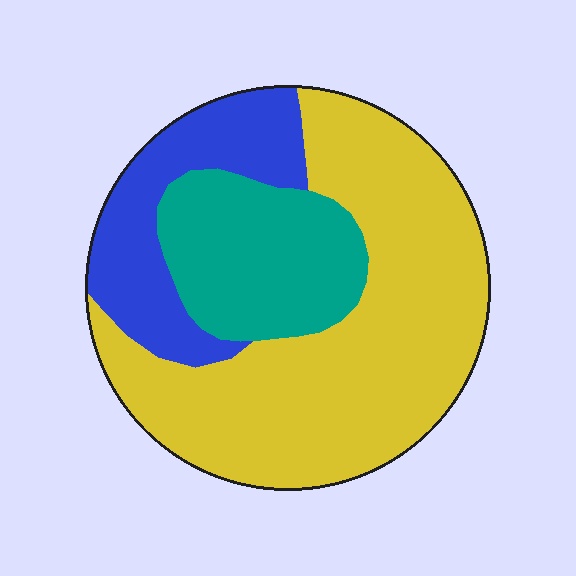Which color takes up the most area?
Yellow, at roughly 55%.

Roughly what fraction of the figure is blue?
Blue covers roughly 20% of the figure.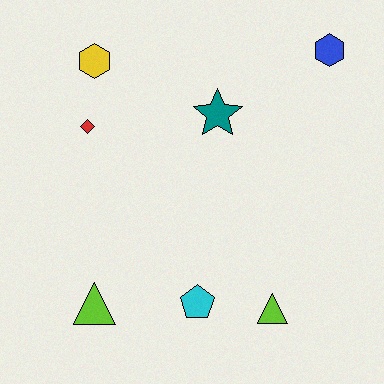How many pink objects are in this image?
There are no pink objects.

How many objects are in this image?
There are 7 objects.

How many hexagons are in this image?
There are 2 hexagons.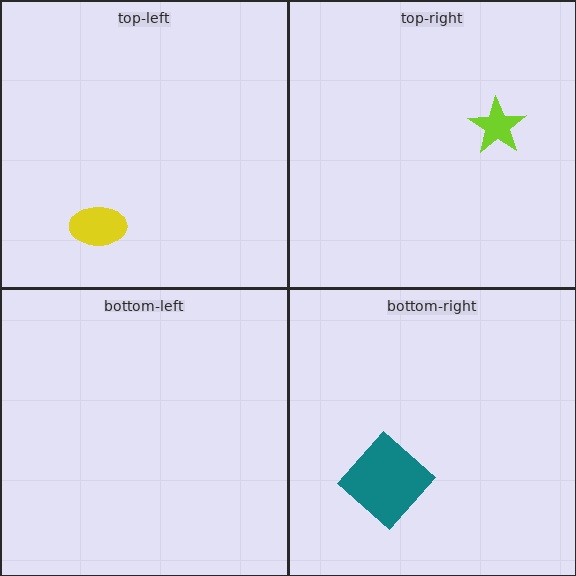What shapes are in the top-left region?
The yellow ellipse.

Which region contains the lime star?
The top-right region.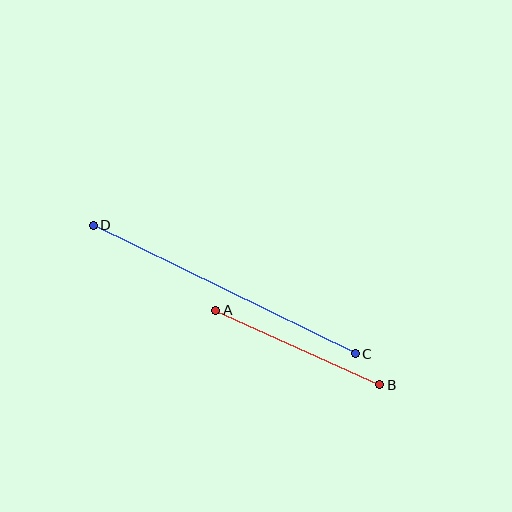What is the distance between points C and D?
The distance is approximately 292 pixels.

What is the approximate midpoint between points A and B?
The midpoint is at approximately (298, 348) pixels.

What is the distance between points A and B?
The distance is approximately 180 pixels.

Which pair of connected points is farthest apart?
Points C and D are farthest apart.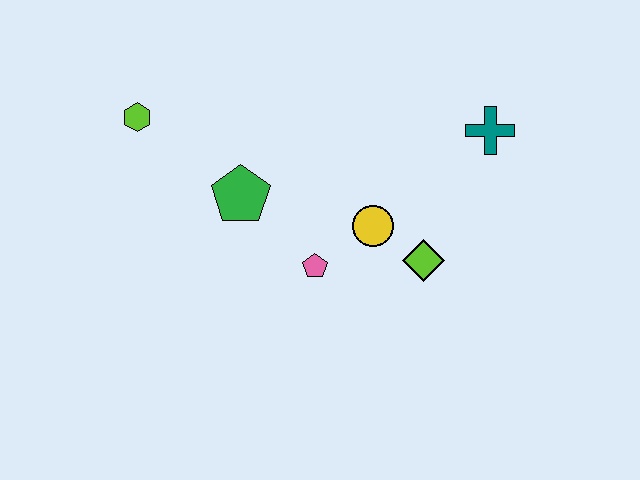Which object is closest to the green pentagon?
The pink pentagon is closest to the green pentagon.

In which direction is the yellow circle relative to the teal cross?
The yellow circle is to the left of the teal cross.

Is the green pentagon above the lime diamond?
Yes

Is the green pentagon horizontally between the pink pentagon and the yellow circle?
No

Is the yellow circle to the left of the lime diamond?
Yes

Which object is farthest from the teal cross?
The lime hexagon is farthest from the teal cross.